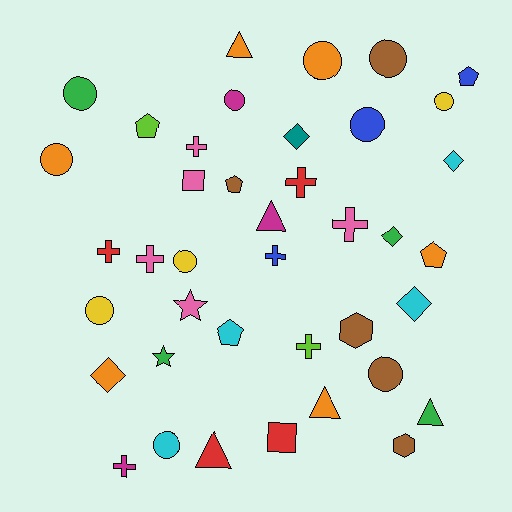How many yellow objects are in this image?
There are 3 yellow objects.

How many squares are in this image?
There are 2 squares.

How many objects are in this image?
There are 40 objects.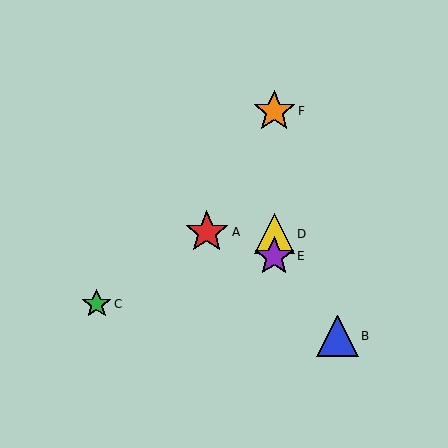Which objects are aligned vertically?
Objects D, E, F are aligned vertically.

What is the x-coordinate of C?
Object C is at x≈97.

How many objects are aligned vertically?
3 objects (D, E, F) are aligned vertically.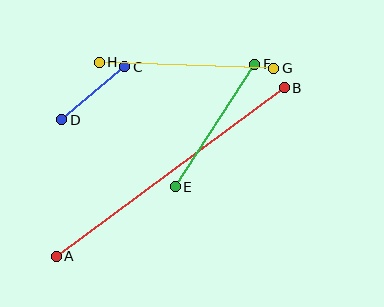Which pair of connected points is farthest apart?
Points A and B are farthest apart.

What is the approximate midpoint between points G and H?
The midpoint is at approximately (187, 65) pixels.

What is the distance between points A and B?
The distance is approximately 284 pixels.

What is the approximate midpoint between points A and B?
The midpoint is at approximately (170, 172) pixels.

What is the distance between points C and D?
The distance is approximately 82 pixels.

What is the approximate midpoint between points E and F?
The midpoint is at approximately (215, 125) pixels.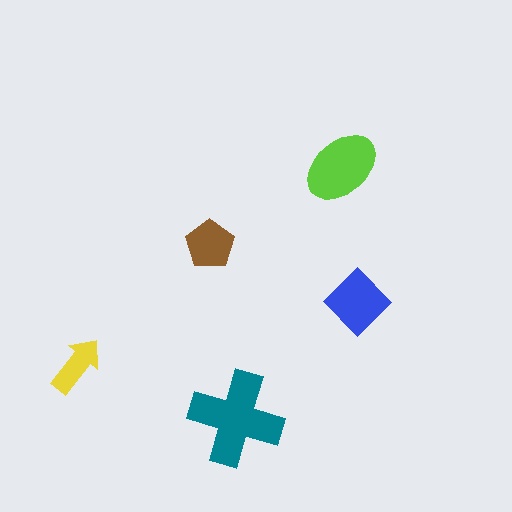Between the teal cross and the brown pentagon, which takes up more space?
The teal cross.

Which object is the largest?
The teal cross.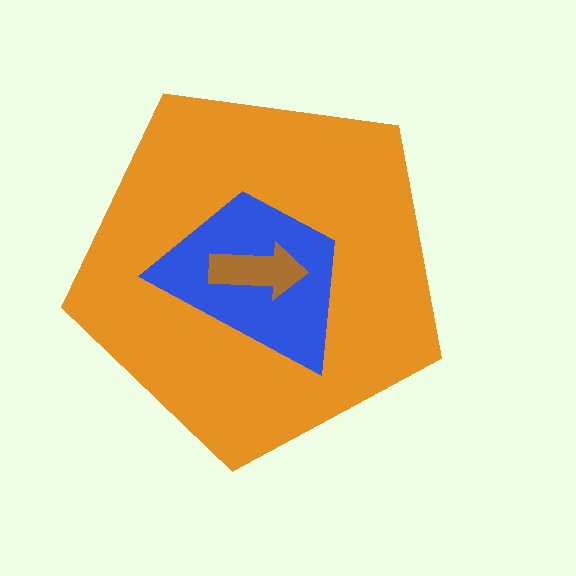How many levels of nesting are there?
3.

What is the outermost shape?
The orange pentagon.